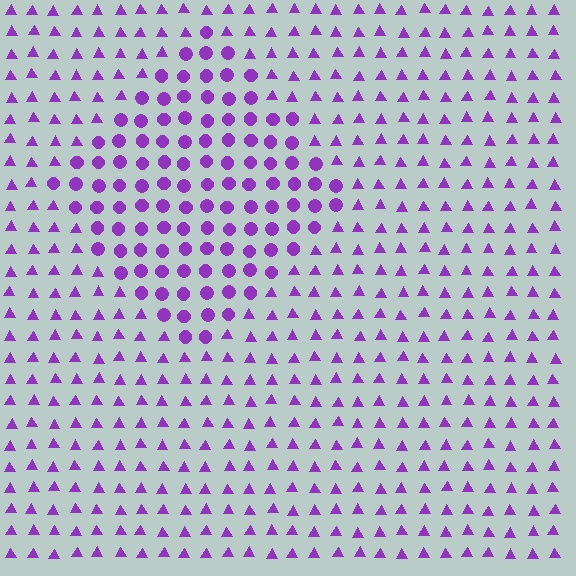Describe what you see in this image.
The image is filled with small purple elements arranged in a uniform grid. A diamond-shaped region contains circles, while the surrounding area contains triangles. The boundary is defined purely by the change in element shape.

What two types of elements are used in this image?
The image uses circles inside the diamond region and triangles outside it.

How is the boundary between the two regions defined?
The boundary is defined by a change in element shape: circles inside vs. triangles outside. All elements share the same color and spacing.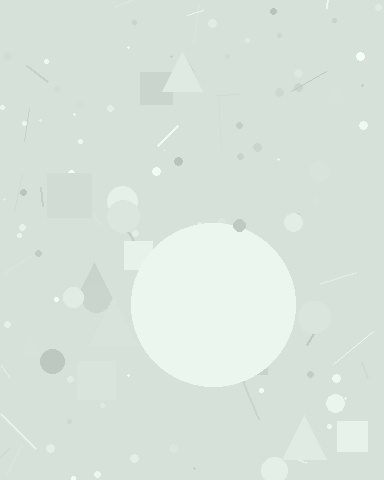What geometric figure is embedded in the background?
A circle is embedded in the background.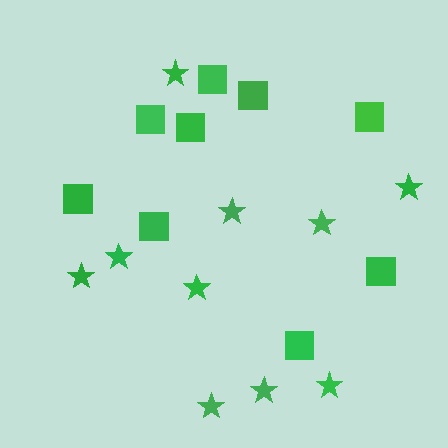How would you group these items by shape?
There are 2 groups: one group of squares (9) and one group of stars (10).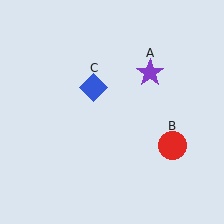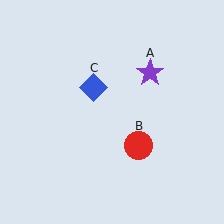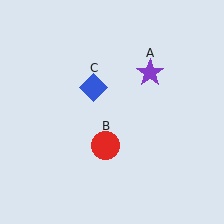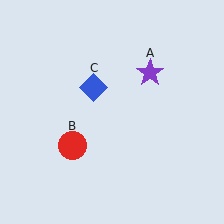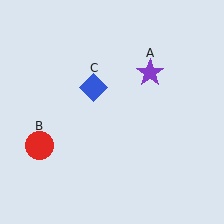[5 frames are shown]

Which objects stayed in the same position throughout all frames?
Purple star (object A) and blue diamond (object C) remained stationary.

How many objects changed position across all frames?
1 object changed position: red circle (object B).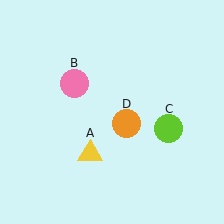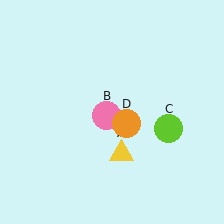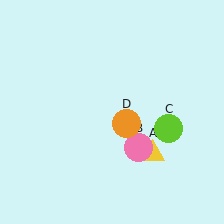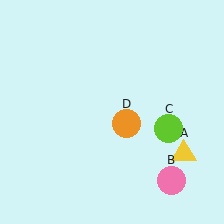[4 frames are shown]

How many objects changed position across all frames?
2 objects changed position: yellow triangle (object A), pink circle (object B).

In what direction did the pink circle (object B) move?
The pink circle (object B) moved down and to the right.